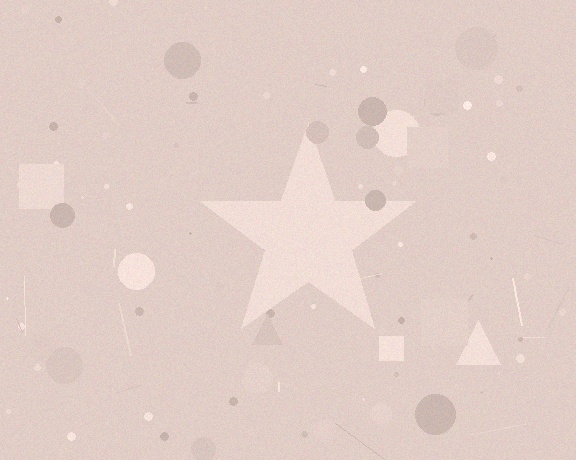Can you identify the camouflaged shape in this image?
The camouflaged shape is a star.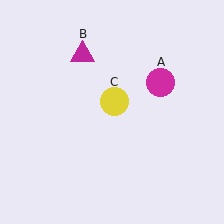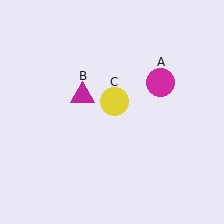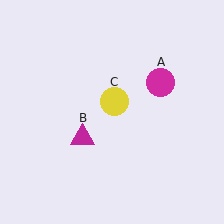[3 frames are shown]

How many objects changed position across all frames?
1 object changed position: magenta triangle (object B).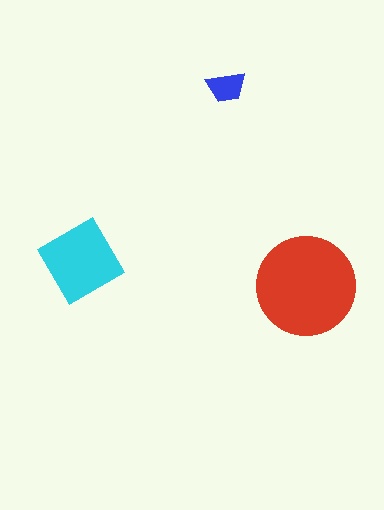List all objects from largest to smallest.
The red circle, the cyan diamond, the blue trapezoid.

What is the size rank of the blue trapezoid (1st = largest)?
3rd.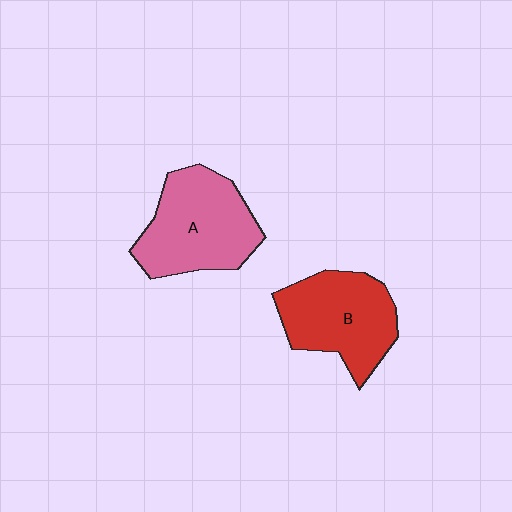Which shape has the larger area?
Shape A (pink).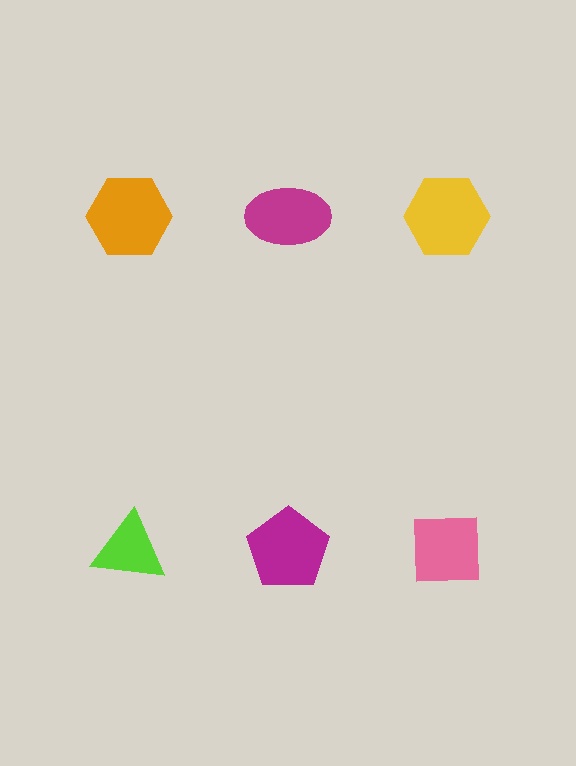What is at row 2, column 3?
A pink square.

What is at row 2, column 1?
A lime triangle.